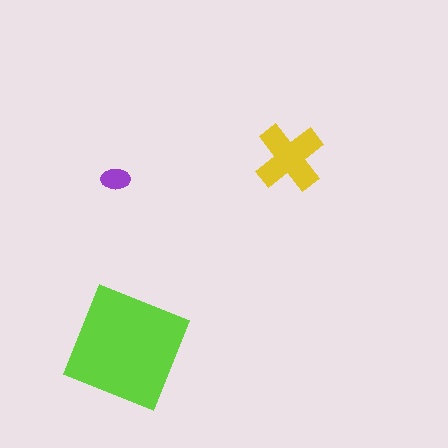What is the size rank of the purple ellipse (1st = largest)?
3rd.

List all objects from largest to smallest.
The lime square, the yellow cross, the purple ellipse.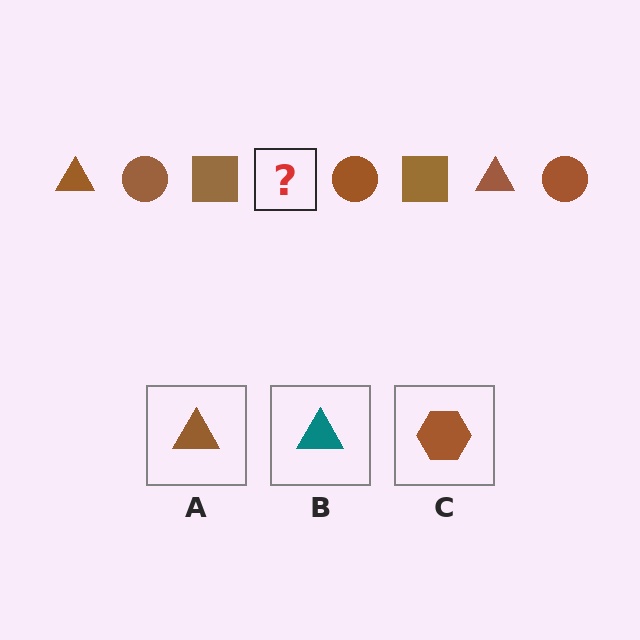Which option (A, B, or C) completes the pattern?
A.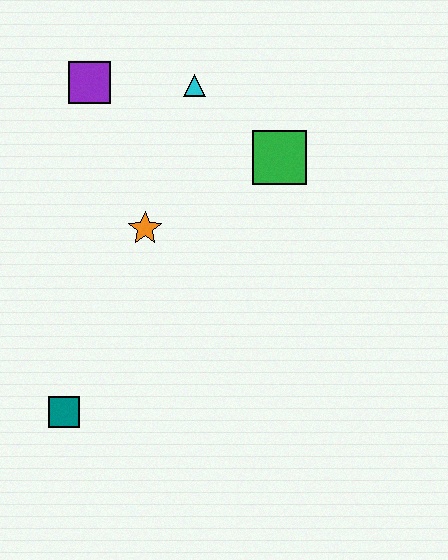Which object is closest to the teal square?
The orange star is closest to the teal square.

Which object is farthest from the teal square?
The cyan triangle is farthest from the teal square.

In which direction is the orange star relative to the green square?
The orange star is to the left of the green square.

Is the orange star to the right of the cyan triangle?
No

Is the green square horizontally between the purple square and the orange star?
No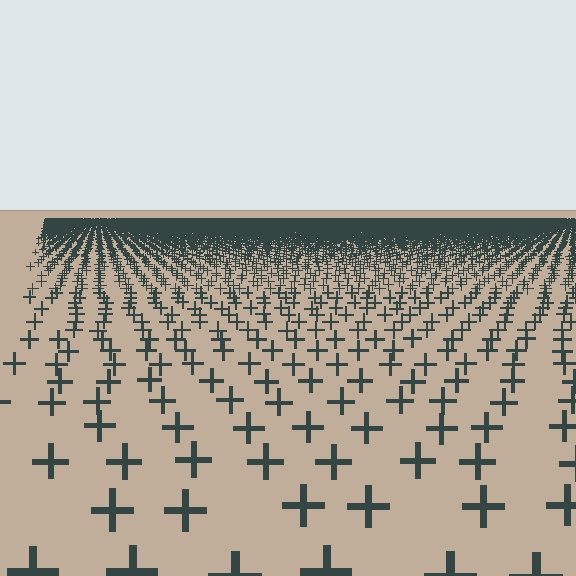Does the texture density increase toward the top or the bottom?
Density increases toward the top.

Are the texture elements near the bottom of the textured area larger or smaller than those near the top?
Larger. Near the bottom, elements are closer to the viewer and appear at a bigger on-screen size.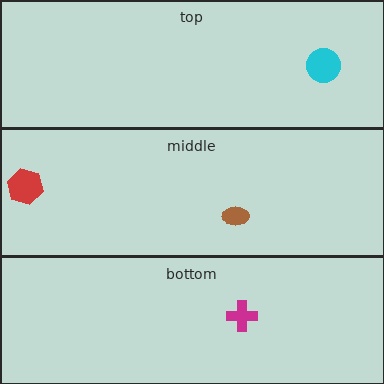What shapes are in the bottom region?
The magenta cross.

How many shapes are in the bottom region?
1.